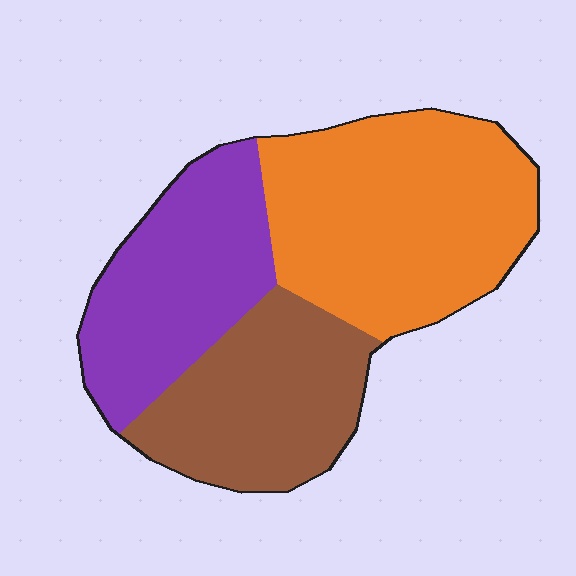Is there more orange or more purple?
Orange.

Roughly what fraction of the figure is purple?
Purple covers 29% of the figure.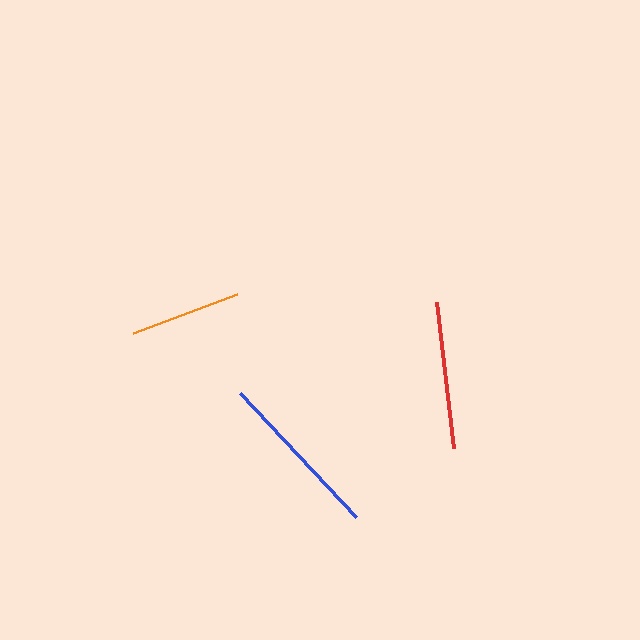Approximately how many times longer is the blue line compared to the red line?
The blue line is approximately 1.2 times the length of the red line.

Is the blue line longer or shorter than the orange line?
The blue line is longer than the orange line.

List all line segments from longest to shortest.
From longest to shortest: blue, red, orange.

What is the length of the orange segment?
The orange segment is approximately 111 pixels long.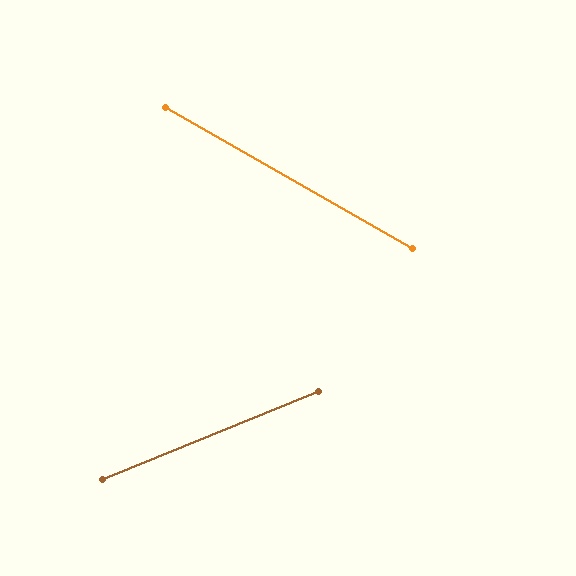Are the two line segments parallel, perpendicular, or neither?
Neither parallel nor perpendicular — they differ by about 52°.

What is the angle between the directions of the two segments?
Approximately 52 degrees.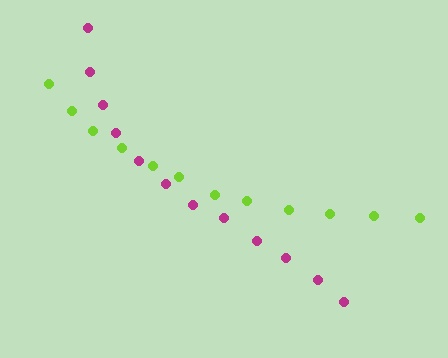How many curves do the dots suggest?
There are 2 distinct paths.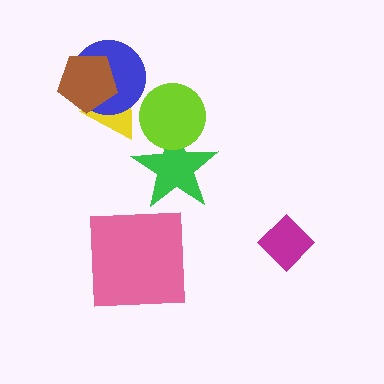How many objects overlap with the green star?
1 object overlaps with the green star.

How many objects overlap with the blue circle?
2 objects overlap with the blue circle.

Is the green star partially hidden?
Yes, it is partially covered by another shape.